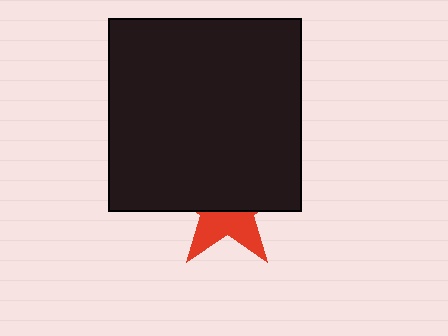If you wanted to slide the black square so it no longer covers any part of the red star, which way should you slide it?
Slide it up — that is the most direct way to separate the two shapes.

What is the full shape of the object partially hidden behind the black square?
The partially hidden object is a red star.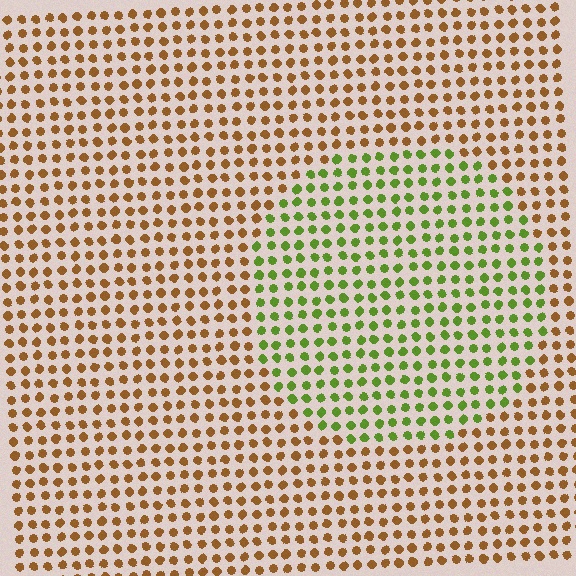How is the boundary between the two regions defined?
The boundary is defined purely by a slight shift in hue (about 63 degrees). Spacing, size, and orientation are identical on both sides.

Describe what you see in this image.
The image is filled with small brown elements in a uniform arrangement. A circle-shaped region is visible where the elements are tinted to a slightly different hue, forming a subtle color boundary.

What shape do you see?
I see a circle.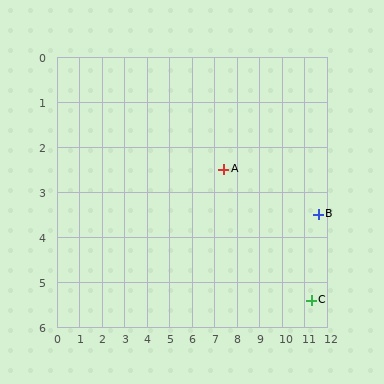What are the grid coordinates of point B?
Point B is at approximately (11.6, 3.5).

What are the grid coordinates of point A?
Point A is at approximately (7.4, 2.5).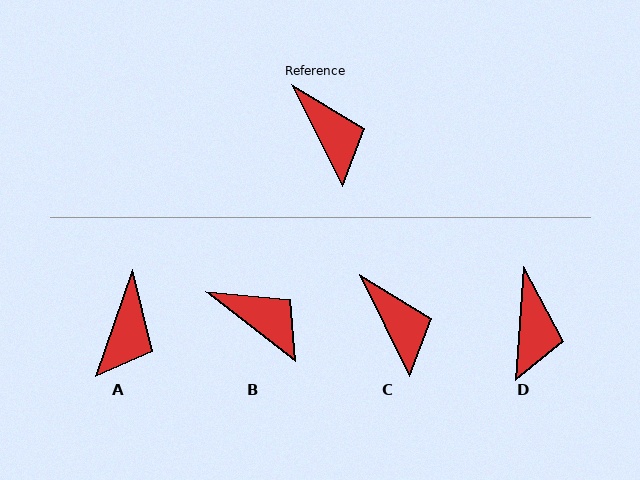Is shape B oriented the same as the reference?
No, it is off by about 26 degrees.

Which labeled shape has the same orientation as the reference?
C.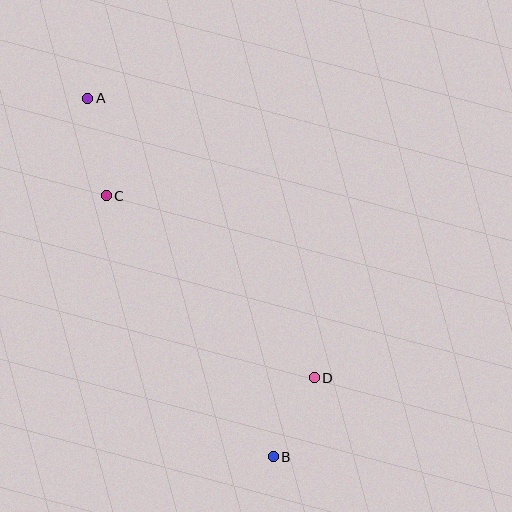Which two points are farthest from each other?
Points A and B are farthest from each other.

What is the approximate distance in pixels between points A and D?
The distance between A and D is approximately 360 pixels.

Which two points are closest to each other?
Points B and D are closest to each other.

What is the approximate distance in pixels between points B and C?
The distance between B and C is approximately 310 pixels.